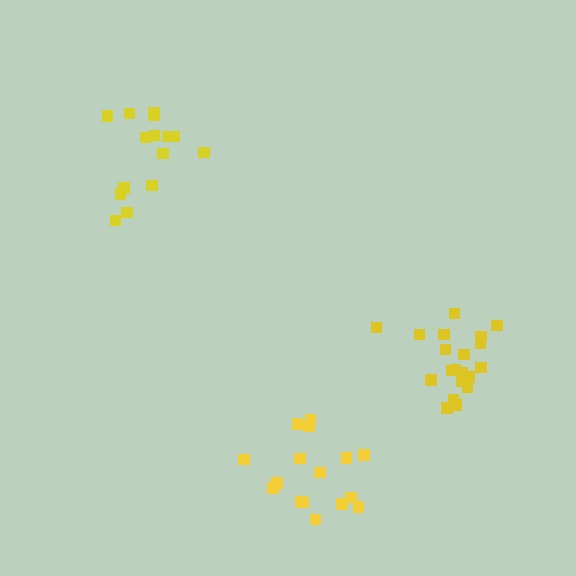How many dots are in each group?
Group 1: 16 dots, Group 2: 20 dots, Group 3: 15 dots (51 total).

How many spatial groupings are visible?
There are 3 spatial groupings.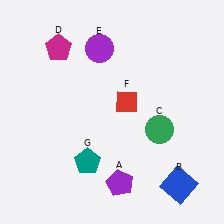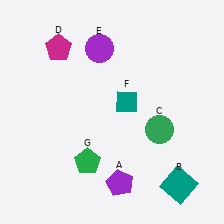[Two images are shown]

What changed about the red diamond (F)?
In Image 1, F is red. In Image 2, it changed to teal.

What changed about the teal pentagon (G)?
In Image 1, G is teal. In Image 2, it changed to green.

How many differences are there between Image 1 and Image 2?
There are 3 differences between the two images.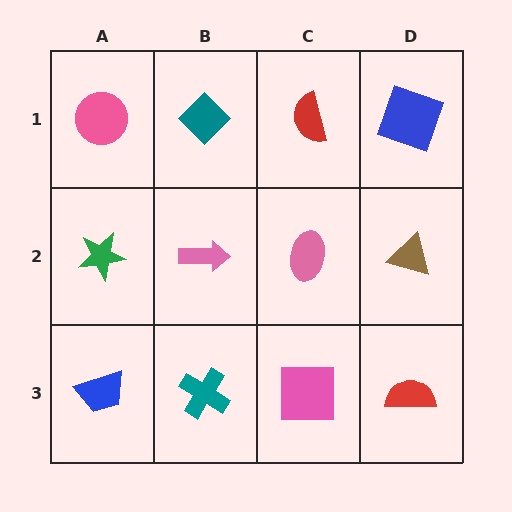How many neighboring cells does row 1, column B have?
3.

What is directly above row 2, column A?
A pink circle.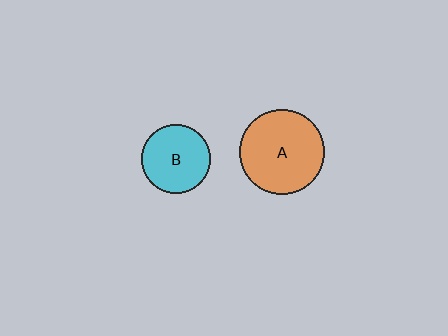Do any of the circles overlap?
No, none of the circles overlap.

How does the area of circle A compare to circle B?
Approximately 1.5 times.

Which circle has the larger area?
Circle A (orange).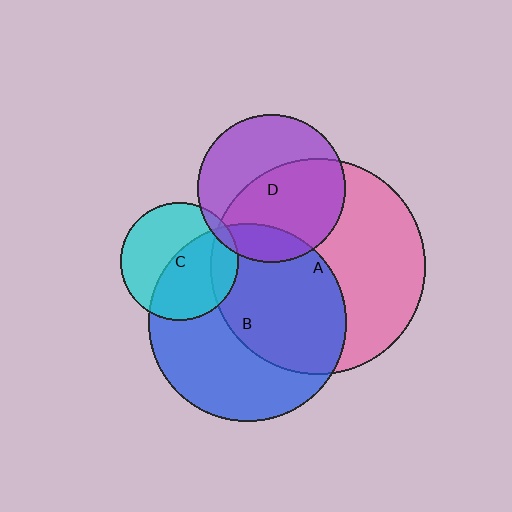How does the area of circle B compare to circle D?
Approximately 1.8 times.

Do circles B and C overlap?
Yes.